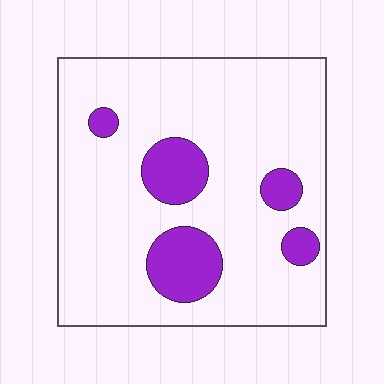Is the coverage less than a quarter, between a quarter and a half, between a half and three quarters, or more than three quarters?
Less than a quarter.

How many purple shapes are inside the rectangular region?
5.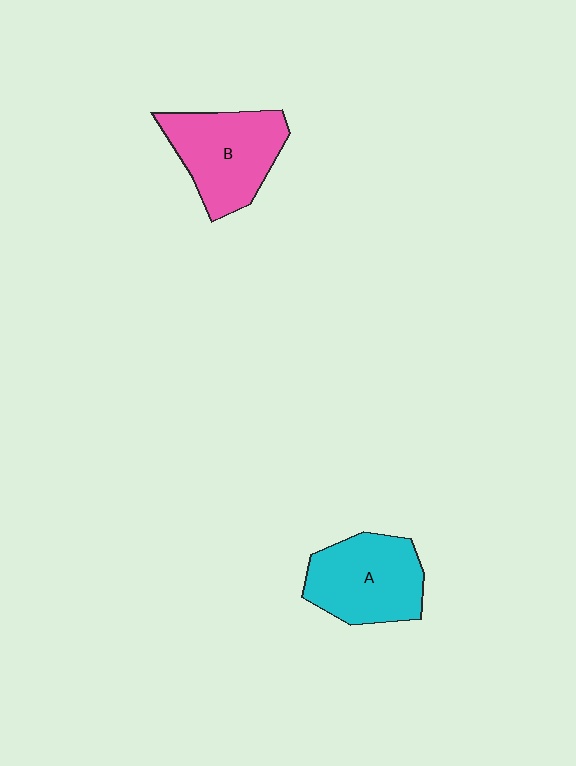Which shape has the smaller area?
Shape A (cyan).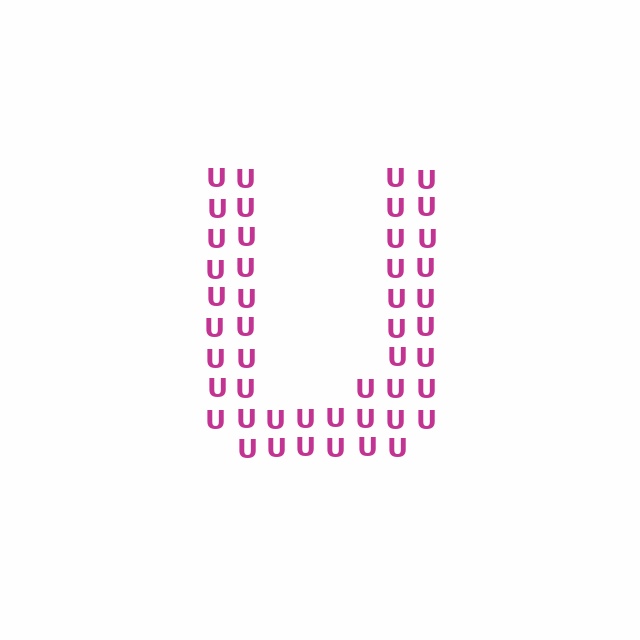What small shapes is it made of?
It is made of small letter U's.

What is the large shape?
The large shape is the letter U.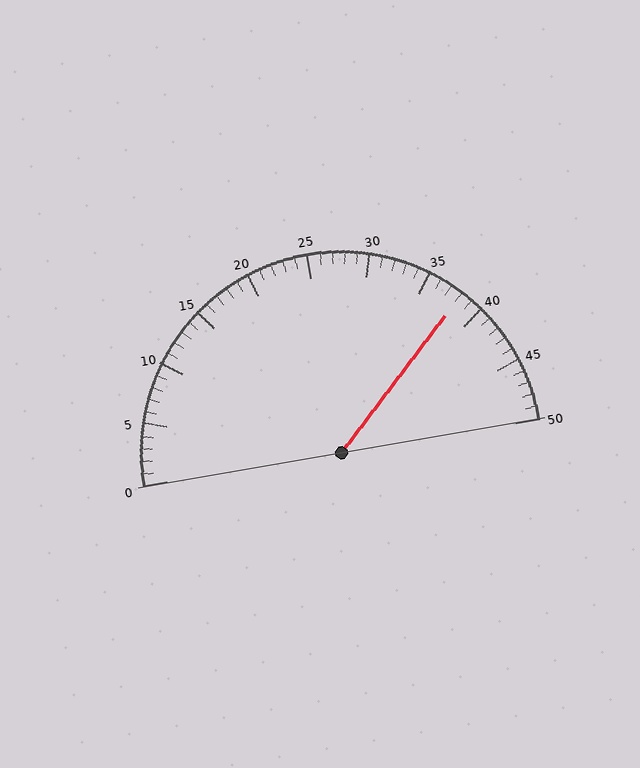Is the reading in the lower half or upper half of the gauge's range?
The reading is in the upper half of the range (0 to 50).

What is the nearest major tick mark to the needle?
The nearest major tick mark is 40.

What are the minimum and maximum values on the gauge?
The gauge ranges from 0 to 50.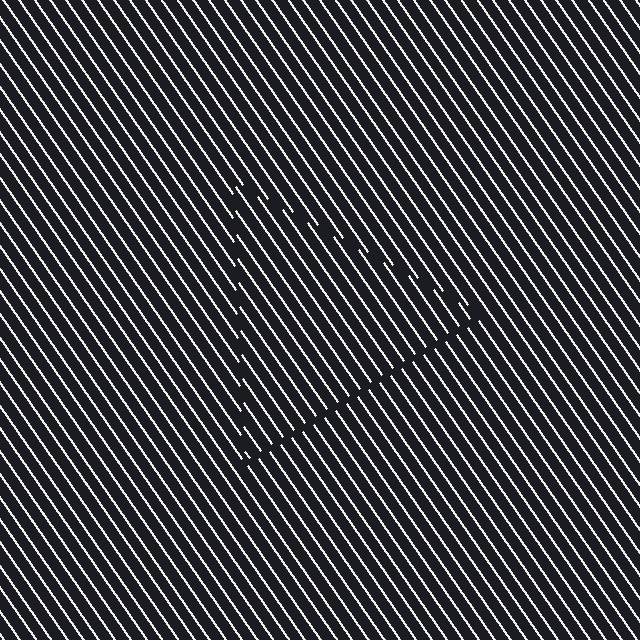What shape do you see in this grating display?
An illusory triangle. The interior of the shape contains the same grating, shifted by half a period — the contour is defined by the phase discontinuity where line-ends from the inner and outer gratings abut.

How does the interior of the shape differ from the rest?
The interior of the shape contains the same grating, shifted by half a period — the contour is defined by the phase discontinuity where line-ends from the inner and outer gratings abut.